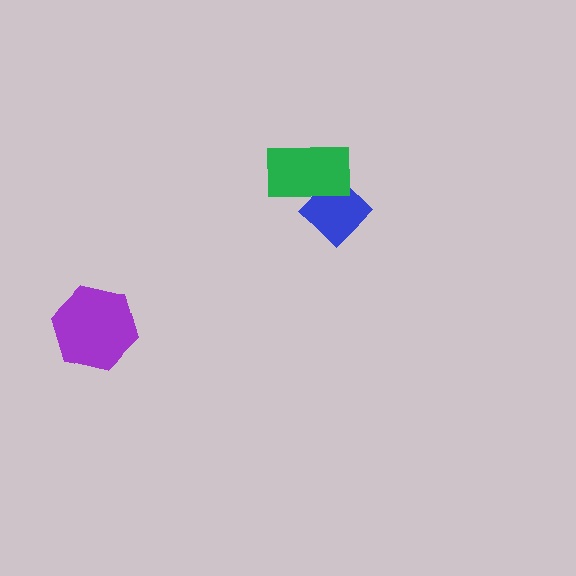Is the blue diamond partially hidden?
Yes, it is partially covered by another shape.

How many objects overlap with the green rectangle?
1 object overlaps with the green rectangle.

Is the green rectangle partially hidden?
No, no other shape covers it.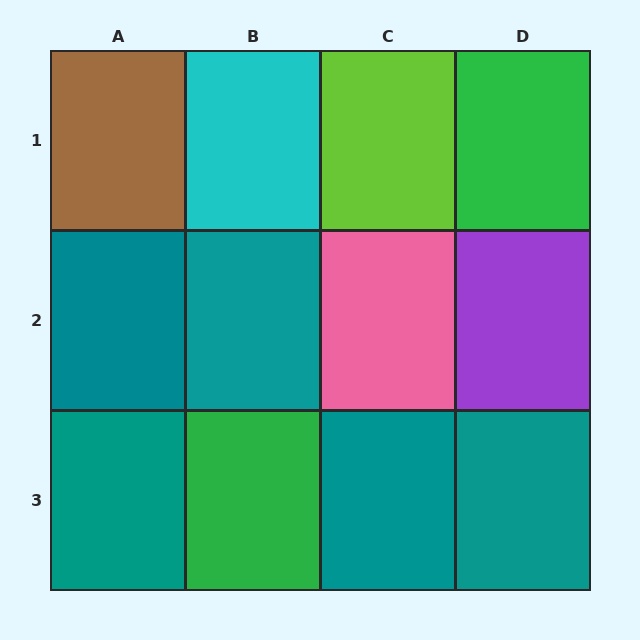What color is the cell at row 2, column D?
Purple.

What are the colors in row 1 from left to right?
Brown, cyan, lime, green.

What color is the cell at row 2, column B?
Teal.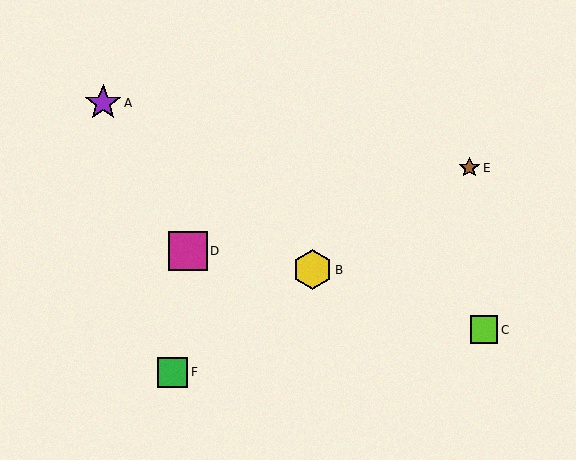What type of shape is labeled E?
Shape E is a brown star.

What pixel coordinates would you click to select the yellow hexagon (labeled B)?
Click at (313, 270) to select the yellow hexagon B.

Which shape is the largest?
The yellow hexagon (labeled B) is the largest.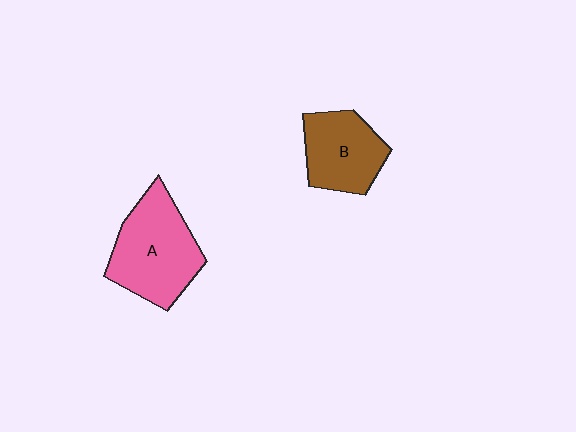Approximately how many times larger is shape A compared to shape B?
Approximately 1.4 times.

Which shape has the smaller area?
Shape B (brown).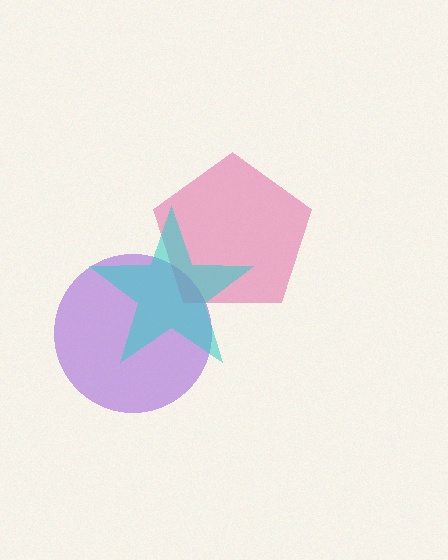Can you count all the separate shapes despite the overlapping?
Yes, there are 3 separate shapes.